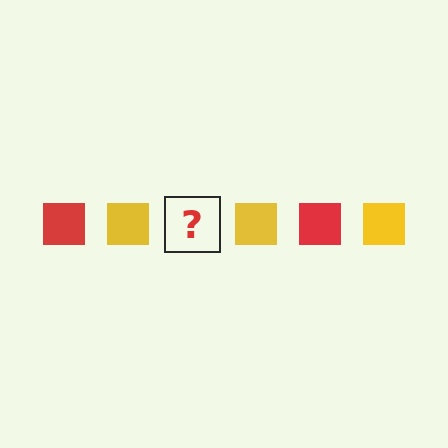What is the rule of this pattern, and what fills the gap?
The rule is that the pattern cycles through red, yellow squares. The gap should be filled with a red square.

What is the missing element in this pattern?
The missing element is a red square.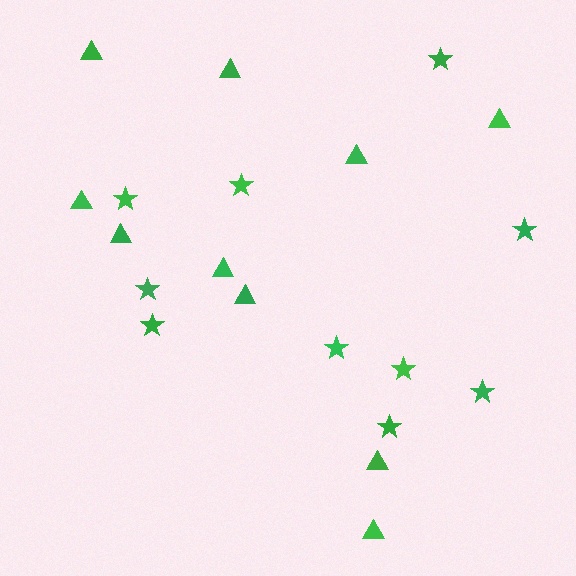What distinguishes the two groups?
There are 2 groups: one group of stars (10) and one group of triangles (10).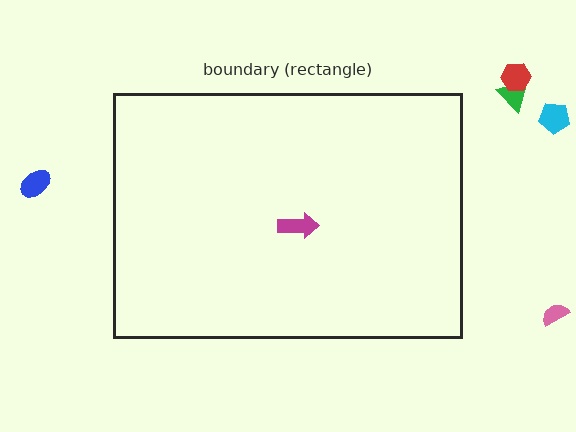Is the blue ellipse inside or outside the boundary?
Outside.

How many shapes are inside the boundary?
1 inside, 5 outside.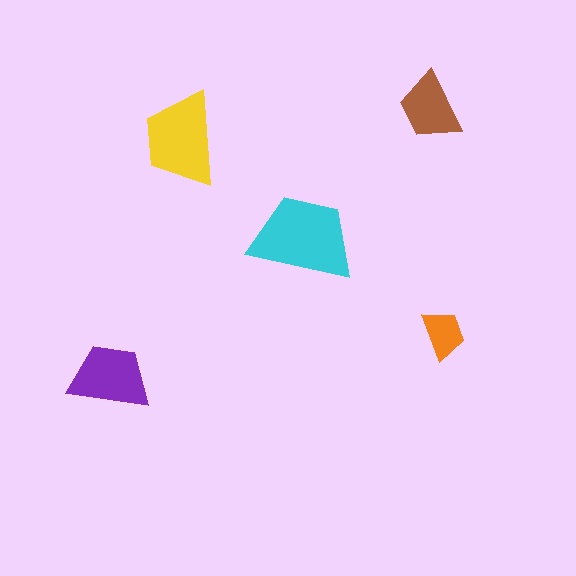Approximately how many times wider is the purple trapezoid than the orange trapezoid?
About 1.5 times wider.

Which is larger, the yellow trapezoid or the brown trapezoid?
The yellow one.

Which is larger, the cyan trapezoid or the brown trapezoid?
The cyan one.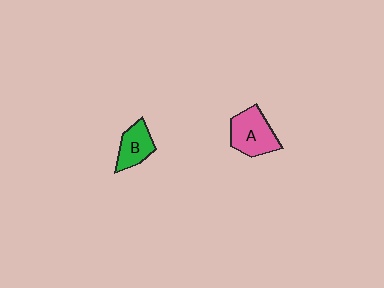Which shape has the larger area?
Shape A (pink).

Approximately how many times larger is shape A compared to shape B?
Approximately 1.4 times.